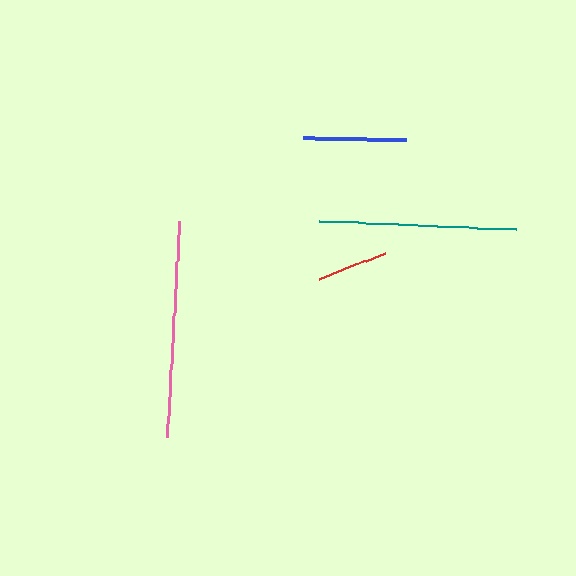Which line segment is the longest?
The pink line is the longest at approximately 216 pixels.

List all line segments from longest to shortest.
From longest to shortest: pink, teal, blue, red.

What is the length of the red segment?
The red segment is approximately 71 pixels long.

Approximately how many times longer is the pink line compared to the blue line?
The pink line is approximately 2.1 times the length of the blue line.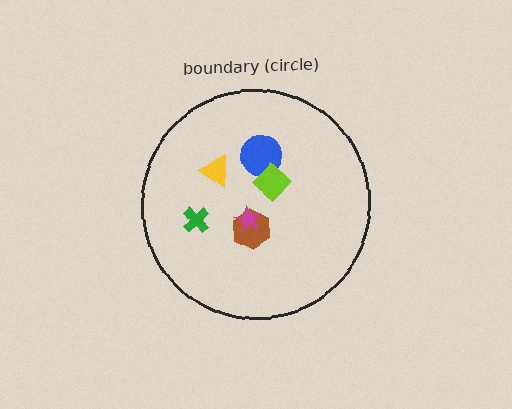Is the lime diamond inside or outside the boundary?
Inside.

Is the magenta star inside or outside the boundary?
Inside.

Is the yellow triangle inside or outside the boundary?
Inside.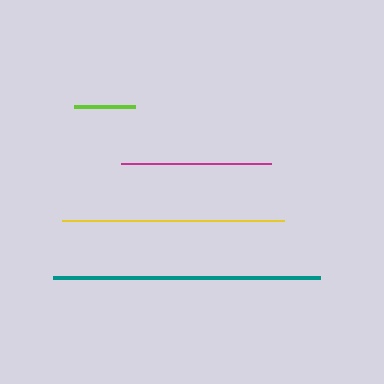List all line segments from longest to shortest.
From longest to shortest: teal, yellow, magenta, lime.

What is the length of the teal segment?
The teal segment is approximately 267 pixels long.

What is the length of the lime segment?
The lime segment is approximately 61 pixels long.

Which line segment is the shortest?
The lime line is the shortest at approximately 61 pixels.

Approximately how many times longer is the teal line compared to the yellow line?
The teal line is approximately 1.2 times the length of the yellow line.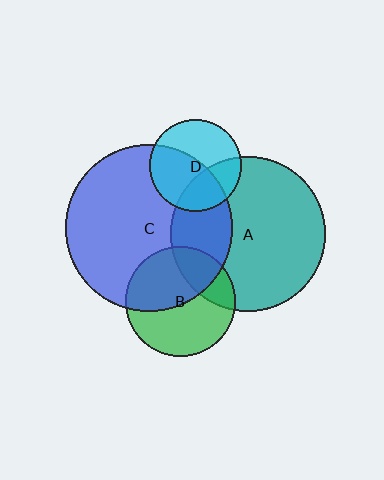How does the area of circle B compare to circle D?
Approximately 1.4 times.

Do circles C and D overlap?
Yes.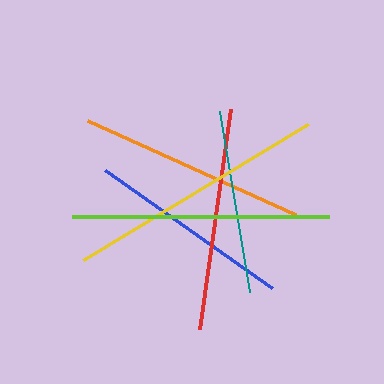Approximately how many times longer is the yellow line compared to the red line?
The yellow line is approximately 1.2 times the length of the red line.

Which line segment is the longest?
The yellow line is the longest at approximately 263 pixels.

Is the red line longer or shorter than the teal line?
The red line is longer than the teal line.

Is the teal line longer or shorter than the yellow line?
The yellow line is longer than the teal line.